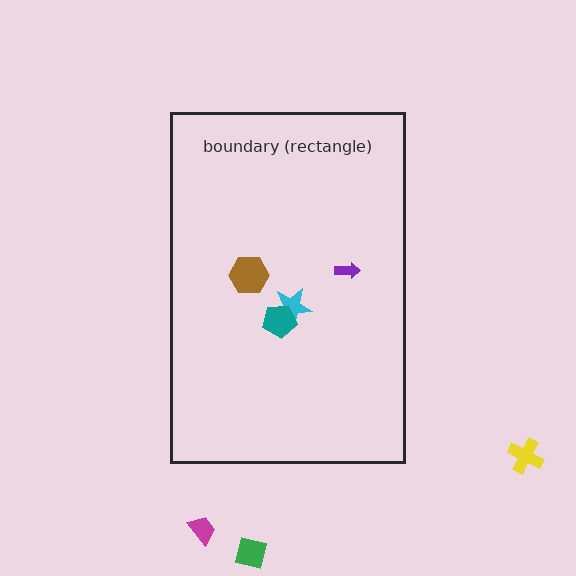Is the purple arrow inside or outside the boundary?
Inside.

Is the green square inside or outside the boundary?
Outside.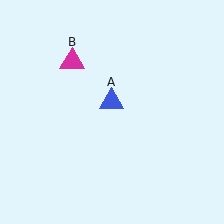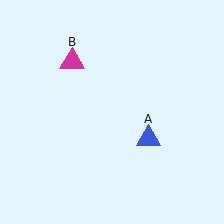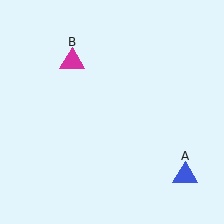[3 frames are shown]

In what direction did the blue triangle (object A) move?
The blue triangle (object A) moved down and to the right.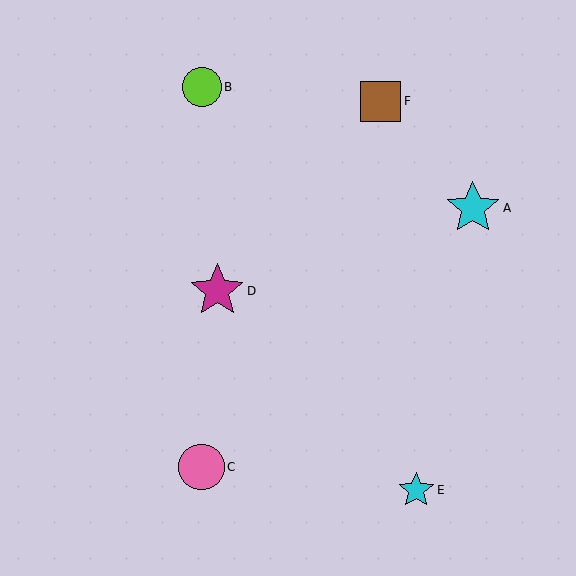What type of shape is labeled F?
Shape F is a brown square.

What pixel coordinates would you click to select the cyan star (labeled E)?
Click at (416, 490) to select the cyan star E.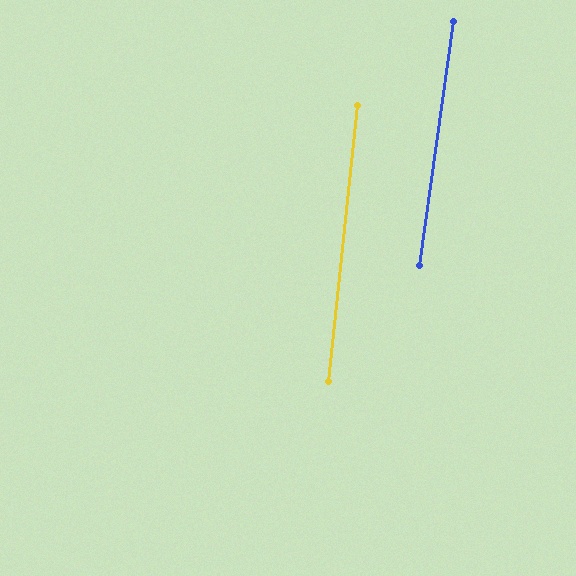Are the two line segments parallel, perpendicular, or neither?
Parallel — their directions differ by only 1.8°.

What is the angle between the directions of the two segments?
Approximately 2 degrees.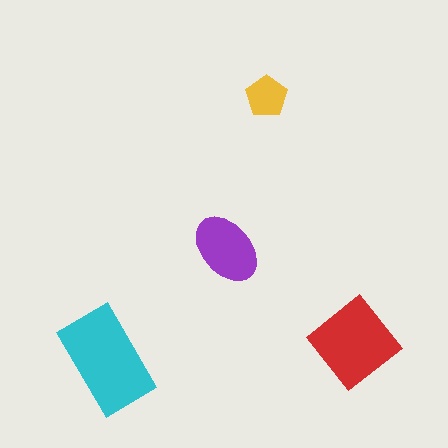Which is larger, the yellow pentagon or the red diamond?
The red diamond.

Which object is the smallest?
The yellow pentagon.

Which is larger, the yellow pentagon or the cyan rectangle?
The cyan rectangle.